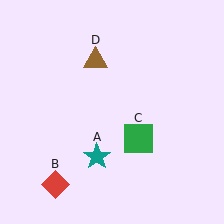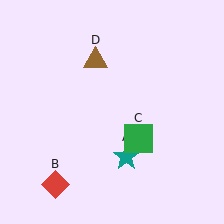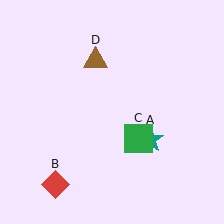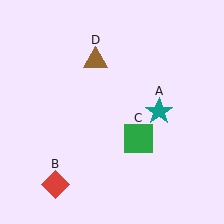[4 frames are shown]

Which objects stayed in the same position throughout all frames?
Red diamond (object B) and green square (object C) and brown triangle (object D) remained stationary.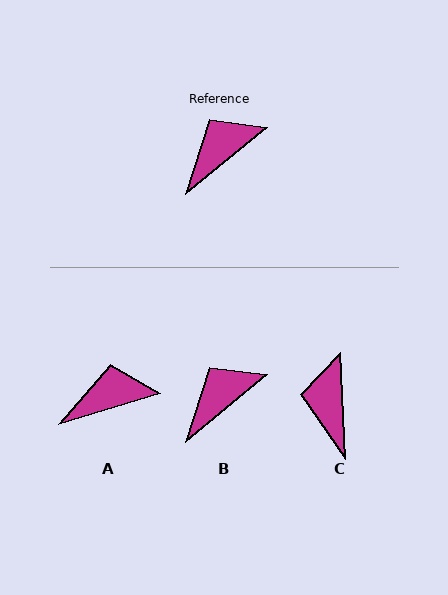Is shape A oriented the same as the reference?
No, it is off by about 23 degrees.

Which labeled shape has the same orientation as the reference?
B.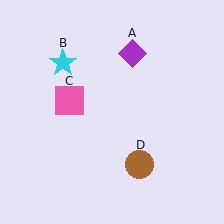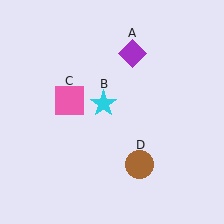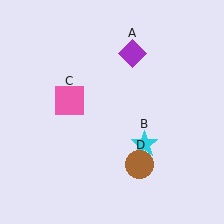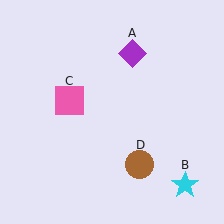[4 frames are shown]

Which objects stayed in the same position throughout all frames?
Purple diamond (object A) and pink square (object C) and brown circle (object D) remained stationary.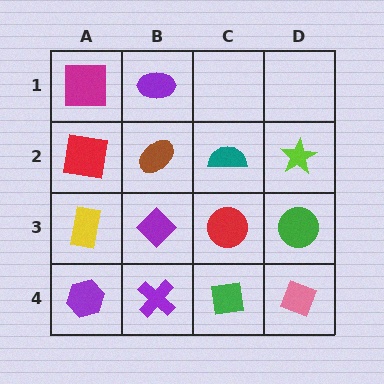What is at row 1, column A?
A magenta square.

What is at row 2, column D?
A lime star.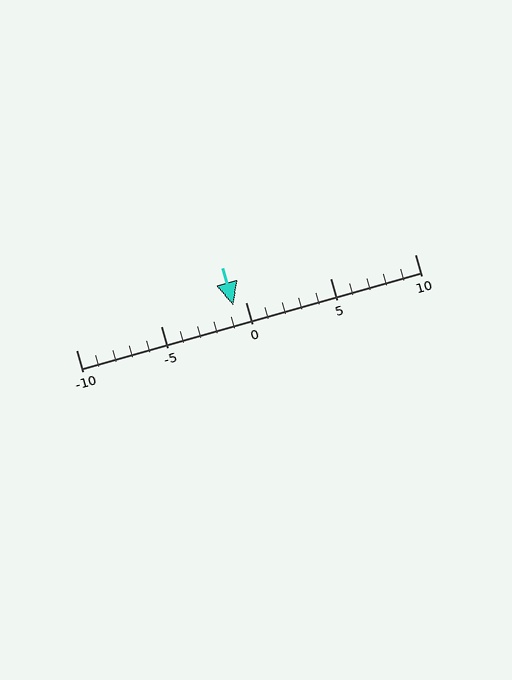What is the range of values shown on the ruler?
The ruler shows values from -10 to 10.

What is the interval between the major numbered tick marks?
The major tick marks are spaced 5 units apart.